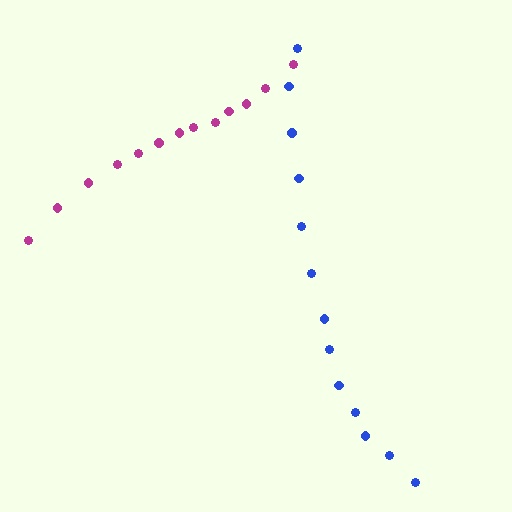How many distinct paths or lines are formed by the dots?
There are 2 distinct paths.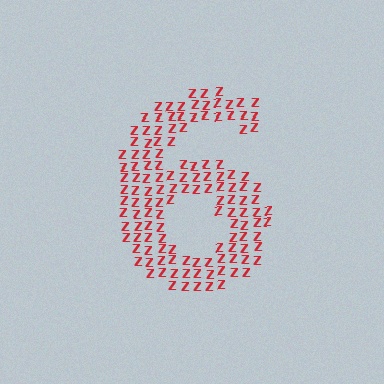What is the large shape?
The large shape is the digit 6.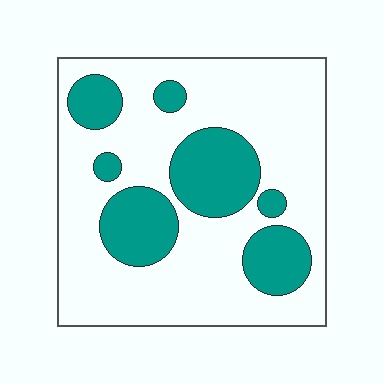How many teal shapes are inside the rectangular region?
7.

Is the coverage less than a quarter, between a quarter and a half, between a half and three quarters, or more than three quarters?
Between a quarter and a half.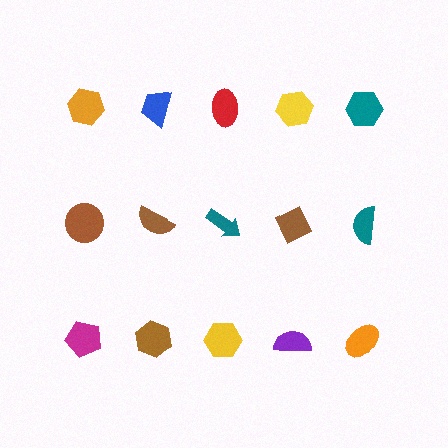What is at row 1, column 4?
A yellow hexagon.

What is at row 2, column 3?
A teal arrow.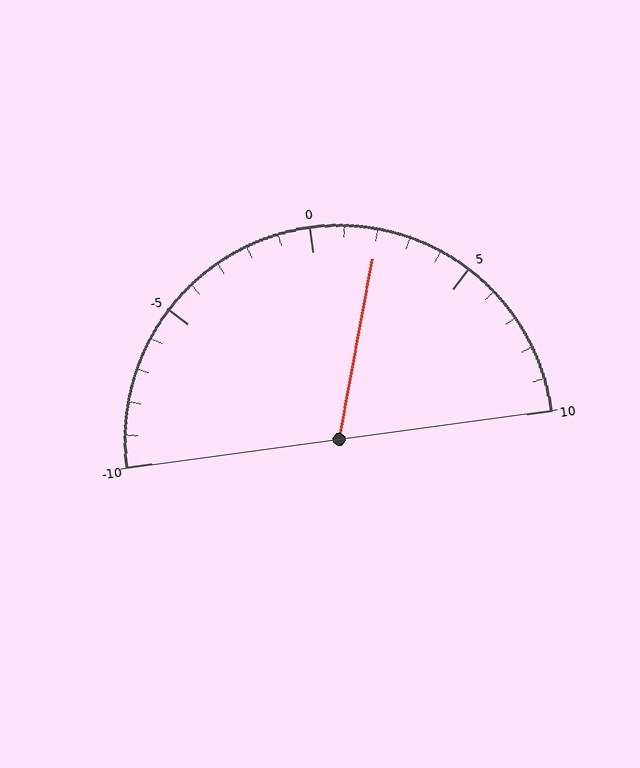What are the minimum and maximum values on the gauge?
The gauge ranges from -10 to 10.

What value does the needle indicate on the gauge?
The needle indicates approximately 2.